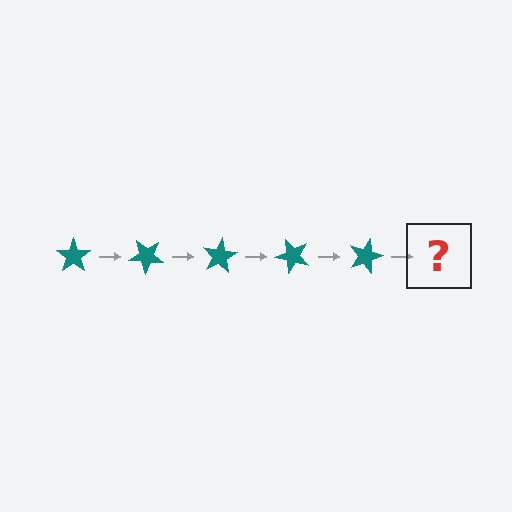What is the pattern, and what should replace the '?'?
The pattern is that the star rotates 40 degrees each step. The '?' should be a teal star rotated 200 degrees.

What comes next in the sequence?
The next element should be a teal star rotated 200 degrees.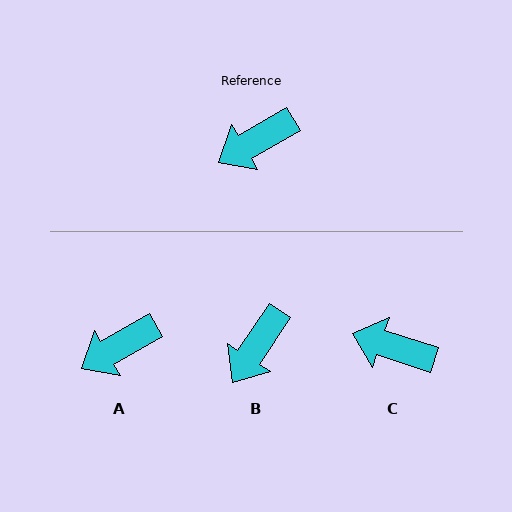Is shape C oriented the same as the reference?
No, it is off by about 48 degrees.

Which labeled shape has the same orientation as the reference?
A.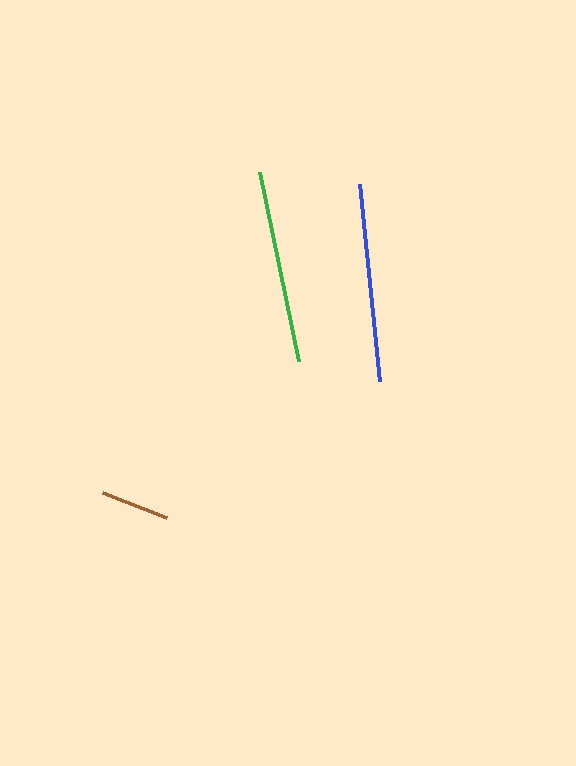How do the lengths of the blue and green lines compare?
The blue and green lines are approximately the same length.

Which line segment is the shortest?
The brown line is the shortest at approximately 69 pixels.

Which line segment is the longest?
The blue line is the longest at approximately 198 pixels.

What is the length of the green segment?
The green segment is approximately 193 pixels long.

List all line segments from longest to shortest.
From longest to shortest: blue, green, brown.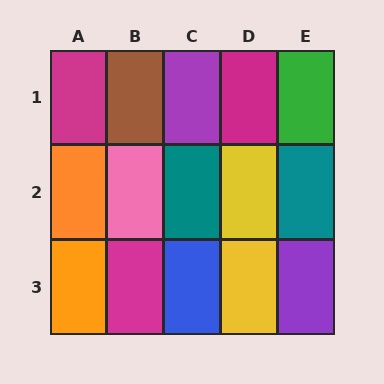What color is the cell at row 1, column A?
Magenta.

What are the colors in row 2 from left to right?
Orange, pink, teal, yellow, teal.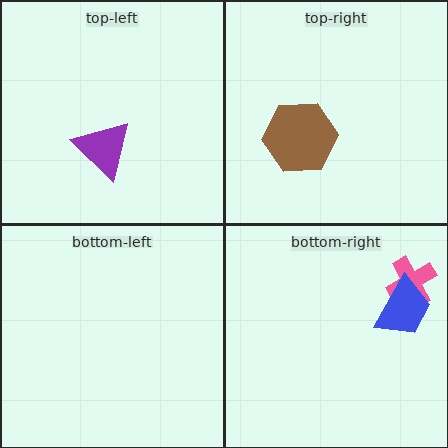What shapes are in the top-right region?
The brown hexagon.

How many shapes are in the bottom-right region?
2.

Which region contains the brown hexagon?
The top-right region.